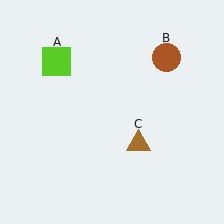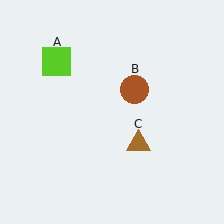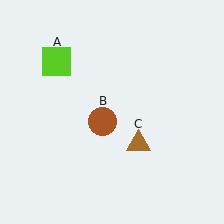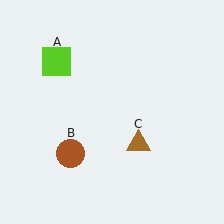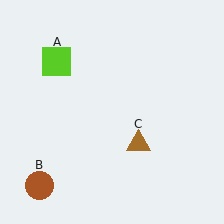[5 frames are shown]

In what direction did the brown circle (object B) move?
The brown circle (object B) moved down and to the left.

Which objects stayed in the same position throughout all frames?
Lime square (object A) and brown triangle (object C) remained stationary.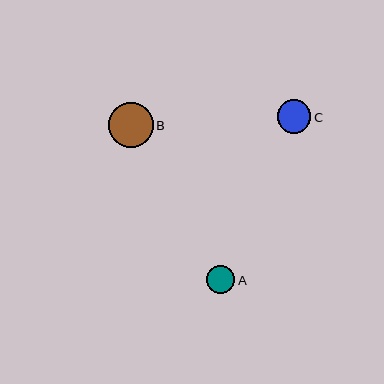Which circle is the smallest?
Circle A is the smallest with a size of approximately 28 pixels.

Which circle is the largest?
Circle B is the largest with a size of approximately 45 pixels.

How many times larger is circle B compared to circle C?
Circle B is approximately 1.4 times the size of circle C.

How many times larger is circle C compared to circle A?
Circle C is approximately 1.2 times the size of circle A.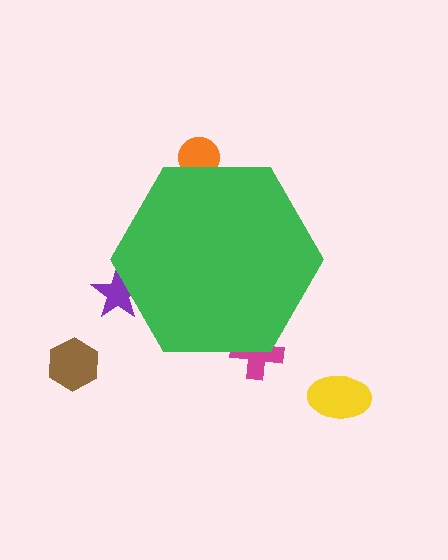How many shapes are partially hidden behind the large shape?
3 shapes are partially hidden.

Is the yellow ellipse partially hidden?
No, the yellow ellipse is fully visible.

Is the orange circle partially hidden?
Yes, the orange circle is partially hidden behind the green hexagon.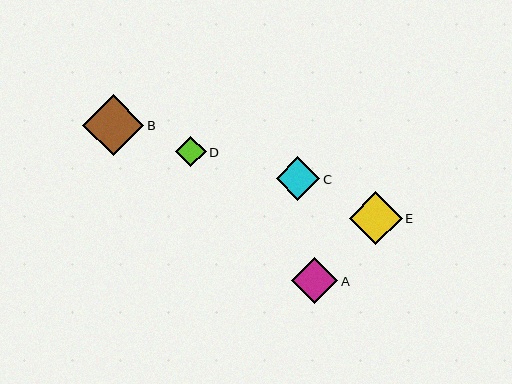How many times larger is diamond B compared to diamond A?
Diamond B is approximately 1.3 times the size of diamond A.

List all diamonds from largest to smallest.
From largest to smallest: B, E, A, C, D.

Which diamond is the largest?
Diamond B is the largest with a size of approximately 61 pixels.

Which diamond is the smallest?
Diamond D is the smallest with a size of approximately 31 pixels.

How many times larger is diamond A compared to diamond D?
Diamond A is approximately 1.5 times the size of diamond D.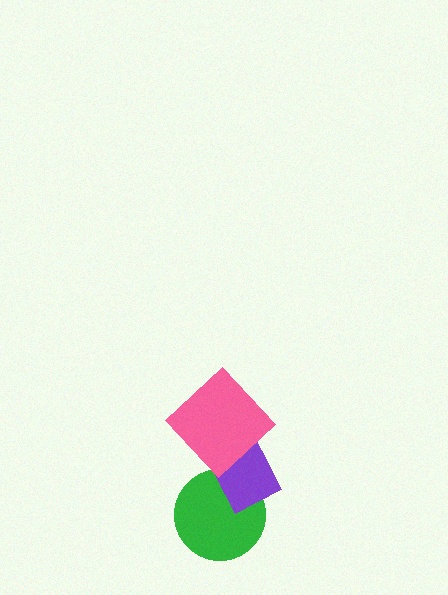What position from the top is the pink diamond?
The pink diamond is 1st from the top.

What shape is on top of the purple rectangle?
The pink diamond is on top of the purple rectangle.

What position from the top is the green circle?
The green circle is 3rd from the top.